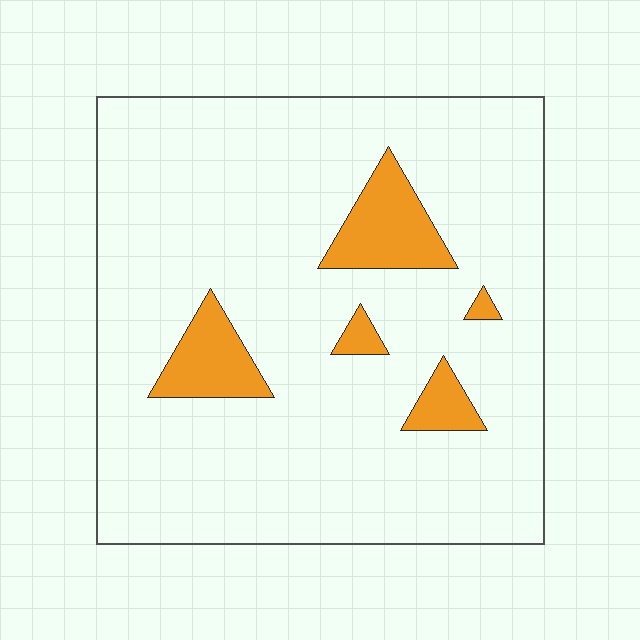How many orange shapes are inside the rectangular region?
5.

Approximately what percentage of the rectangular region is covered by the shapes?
Approximately 10%.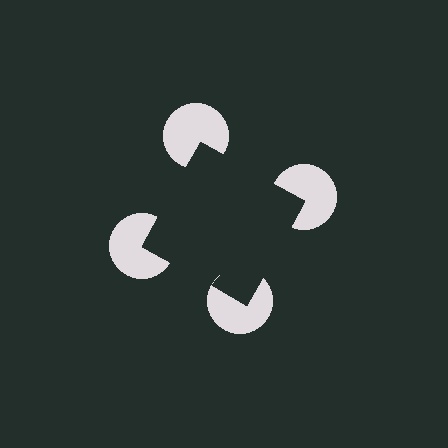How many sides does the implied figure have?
4 sides.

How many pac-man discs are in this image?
There are 4 — one at each vertex of the illusory square.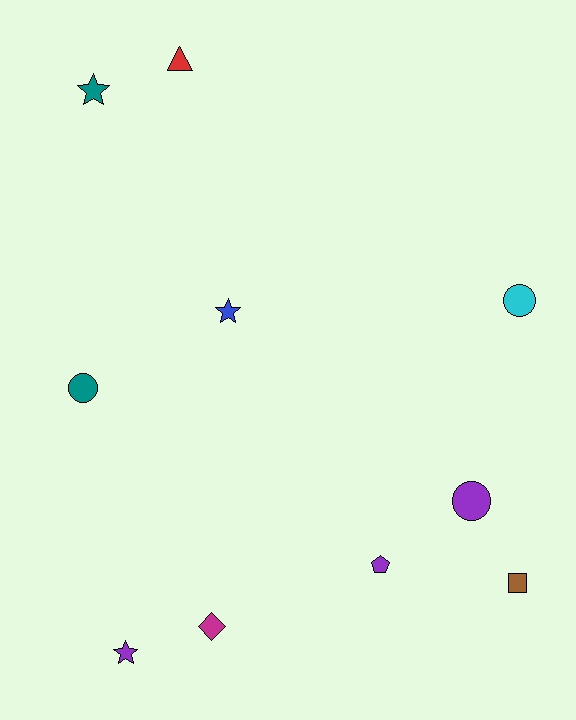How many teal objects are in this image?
There are 2 teal objects.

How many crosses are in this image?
There are no crosses.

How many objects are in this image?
There are 10 objects.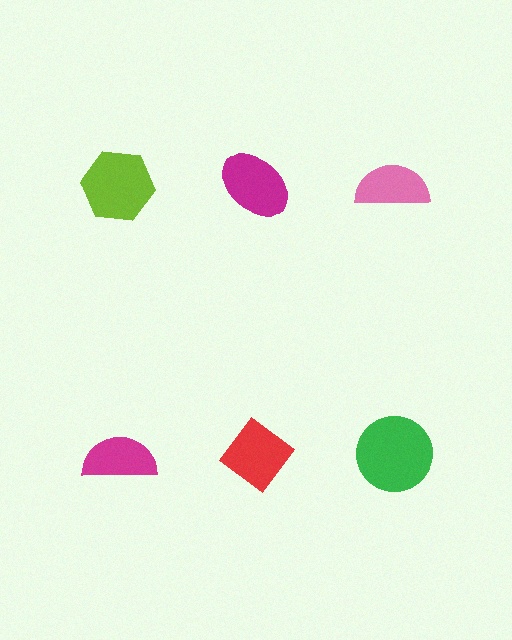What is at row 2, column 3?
A green circle.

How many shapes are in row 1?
3 shapes.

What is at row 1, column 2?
A magenta ellipse.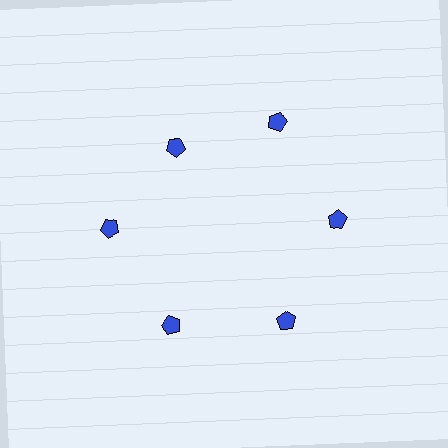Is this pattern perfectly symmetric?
No. The 6 blue pentagons are arranged in a ring, but one element near the 11 o'clock position is pulled inward toward the center, breaking the 6-fold rotational symmetry.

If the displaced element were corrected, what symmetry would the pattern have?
It would have 6-fold rotational symmetry — the pattern would map onto itself every 60 degrees.